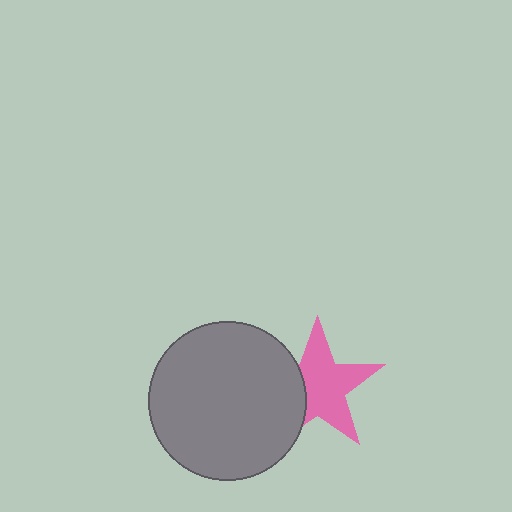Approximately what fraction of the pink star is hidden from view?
Roughly 31% of the pink star is hidden behind the gray circle.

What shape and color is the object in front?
The object in front is a gray circle.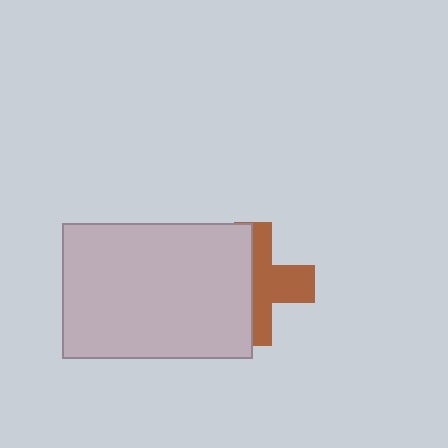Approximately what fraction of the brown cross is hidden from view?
Roughly 51% of the brown cross is hidden behind the light gray rectangle.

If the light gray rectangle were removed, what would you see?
You would see the complete brown cross.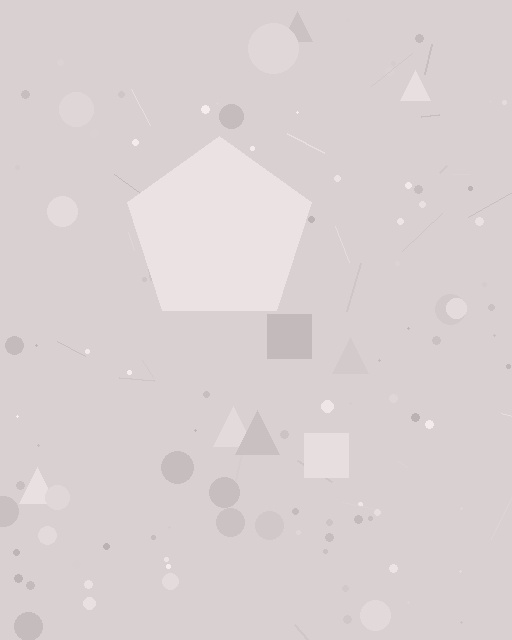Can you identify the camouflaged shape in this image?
The camouflaged shape is a pentagon.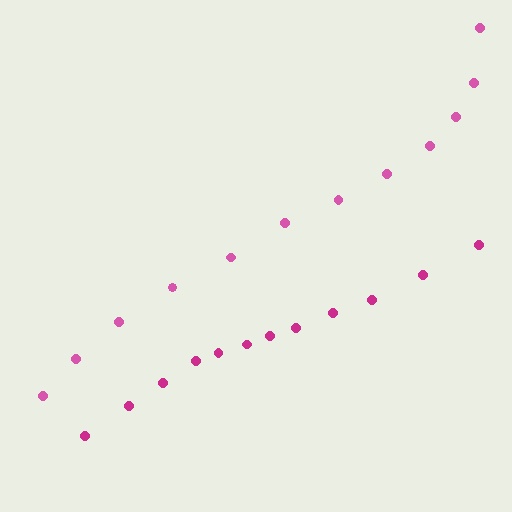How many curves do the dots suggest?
There are 2 distinct paths.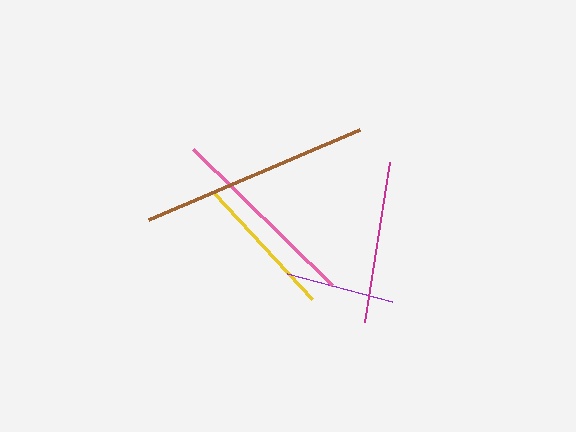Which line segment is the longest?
The brown line is the longest at approximately 230 pixels.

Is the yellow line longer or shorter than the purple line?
The yellow line is longer than the purple line.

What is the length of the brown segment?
The brown segment is approximately 230 pixels long.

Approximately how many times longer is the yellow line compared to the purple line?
The yellow line is approximately 1.3 times the length of the purple line.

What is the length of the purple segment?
The purple segment is approximately 109 pixels long.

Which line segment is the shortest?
The purple line is the shortest at approximately 109 pixels.